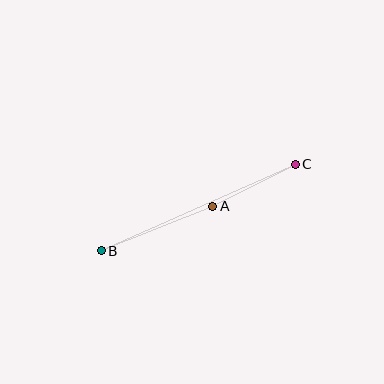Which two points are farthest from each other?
Points B and C are farthest from each other.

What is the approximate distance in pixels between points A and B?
The distance between A and B is approximately 120 pixels.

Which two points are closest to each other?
Points A and C are closest to each other.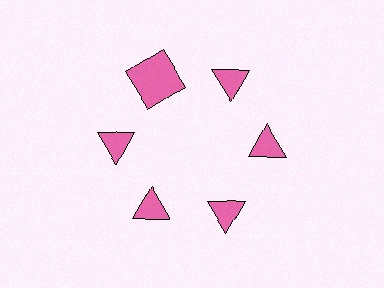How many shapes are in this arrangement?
There are 6 shapes arranged in a ring pattern.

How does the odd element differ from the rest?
It has a different shape: square instead of triangle.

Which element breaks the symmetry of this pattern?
The pink square at roughly the 11 o'clock position breaks the symmetry. All other shapes are pink triangles.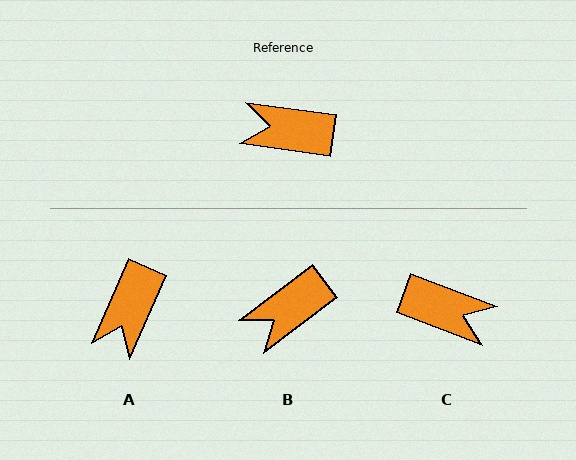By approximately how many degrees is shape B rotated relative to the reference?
Approximately 45 degrees counter-clockwise.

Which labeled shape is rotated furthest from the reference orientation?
C, about 167 degrees away.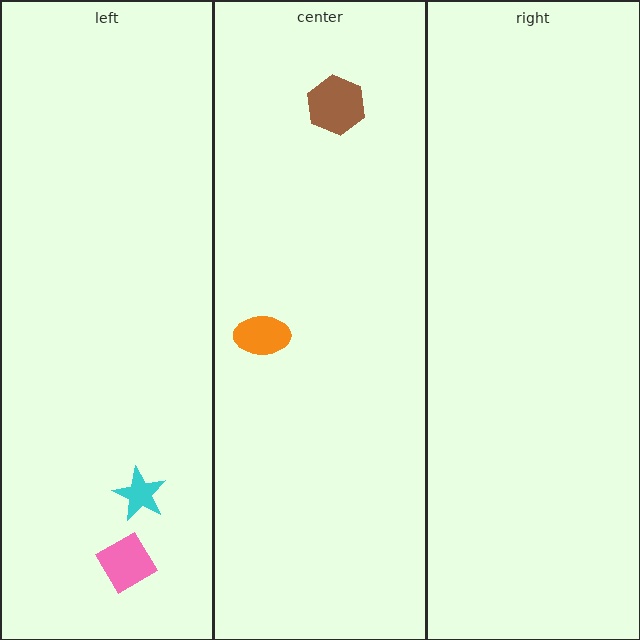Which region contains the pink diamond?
The left region.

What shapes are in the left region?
The pink diamond, the cyan star.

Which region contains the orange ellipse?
The center region.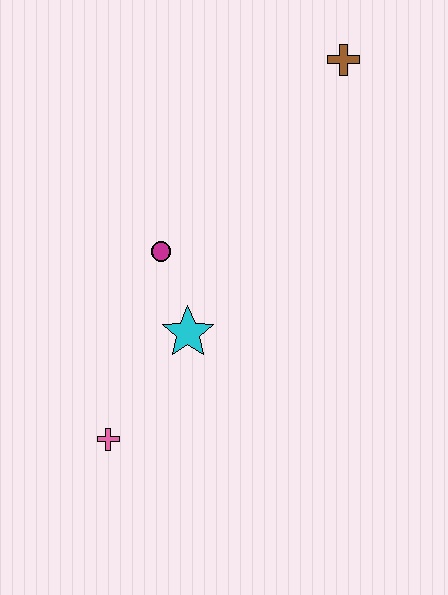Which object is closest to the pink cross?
The cyan star is closest to the pink cross.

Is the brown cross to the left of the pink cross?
No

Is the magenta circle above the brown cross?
No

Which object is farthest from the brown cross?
The pink cross is farthest from the brown cross.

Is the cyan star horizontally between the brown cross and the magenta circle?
Yes